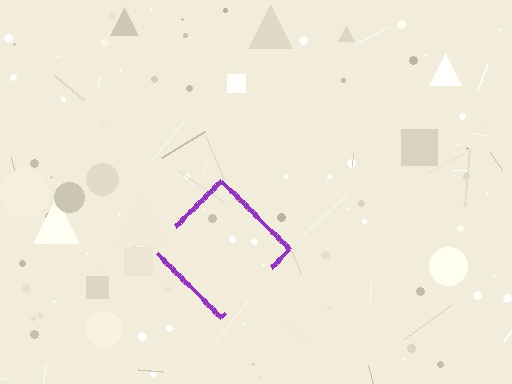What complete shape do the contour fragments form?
The contour fragments form a diamond.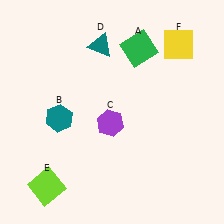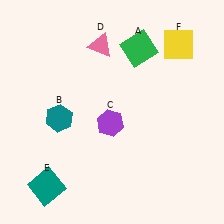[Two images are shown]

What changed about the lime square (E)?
In Image 1, E is lime. In Image 2, it changed to teal.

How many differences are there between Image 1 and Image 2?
There are 2 differences between the two images.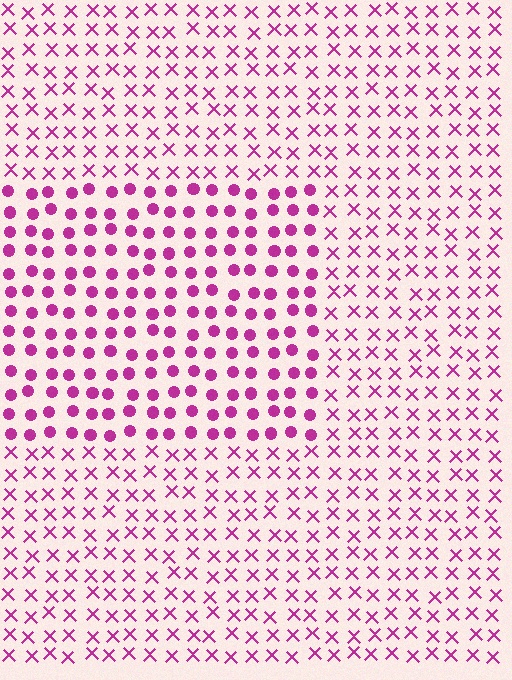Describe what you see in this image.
The image is filled with small magenta elements arranged in a uniform grid. A rectangle-shaped region contains circles, while the surrounding area contains X marks. The boundary is defined purely by the change in element shape.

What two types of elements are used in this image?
The image uses circles inside the rectangle region and X marks outside it.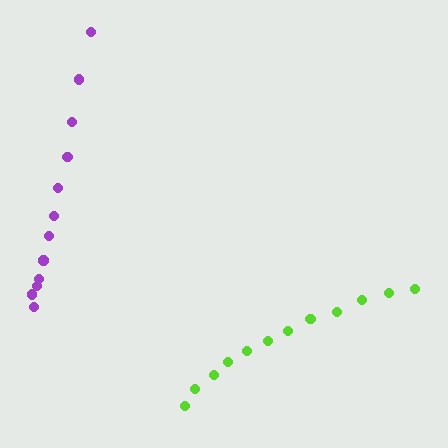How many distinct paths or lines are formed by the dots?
There are 2 distinct paths.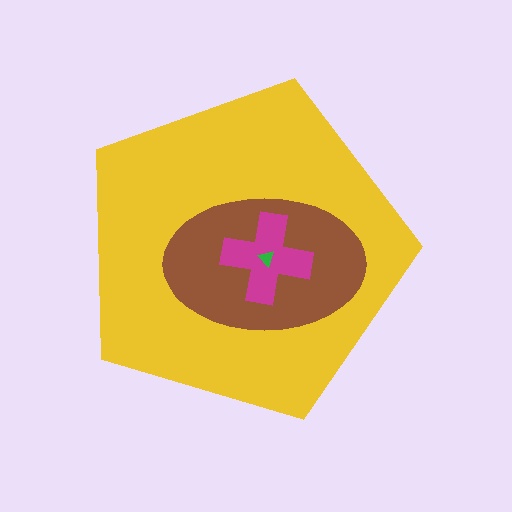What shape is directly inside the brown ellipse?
The magenta cross.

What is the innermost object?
The green triangle.